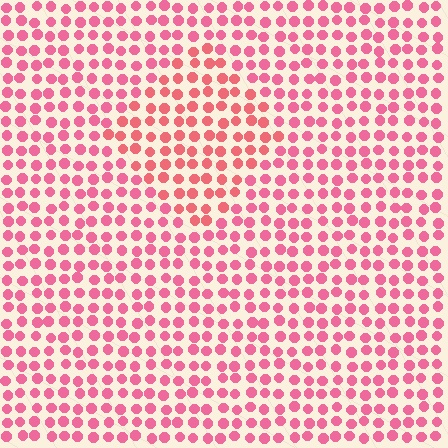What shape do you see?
I see a diamond.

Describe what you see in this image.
The image is filled with small pink elements in a uniform arrangement. A diamond-shaped region is visible where the elements are tinted to a slightly different hue, forming a subtle color boundary.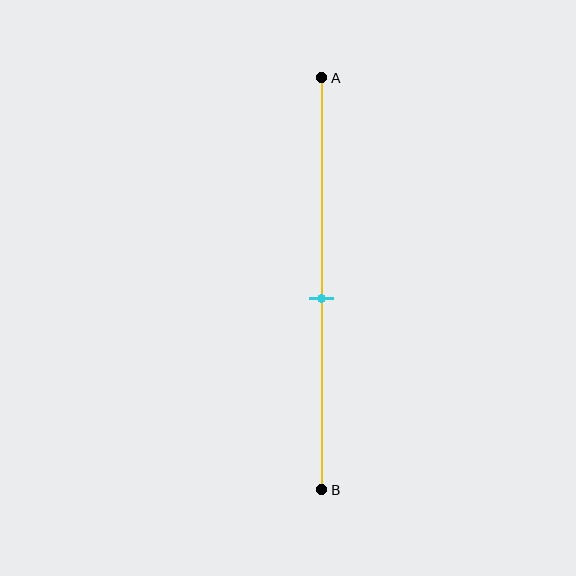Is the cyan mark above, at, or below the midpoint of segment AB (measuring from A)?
The cyan mark is below the midpoint of segment AB.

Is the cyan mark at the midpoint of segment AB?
No, the mark is at about 55% from A, not at the 50% midpoint.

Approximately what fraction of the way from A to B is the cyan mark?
The cyan mark is approximately 55% of the way from A to B.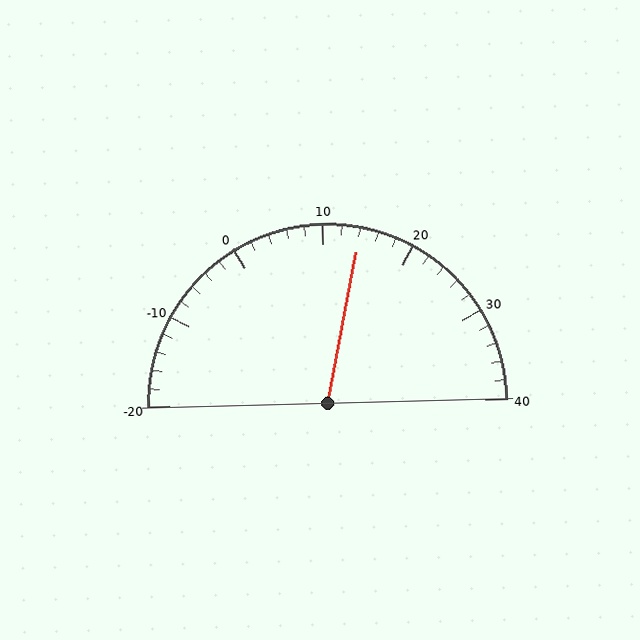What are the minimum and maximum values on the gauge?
The gauge ranges from -20 to 40.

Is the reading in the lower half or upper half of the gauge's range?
The reading is in the upper half of the range (-20 to 40).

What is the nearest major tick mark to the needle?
The nearest major tick mark is 10.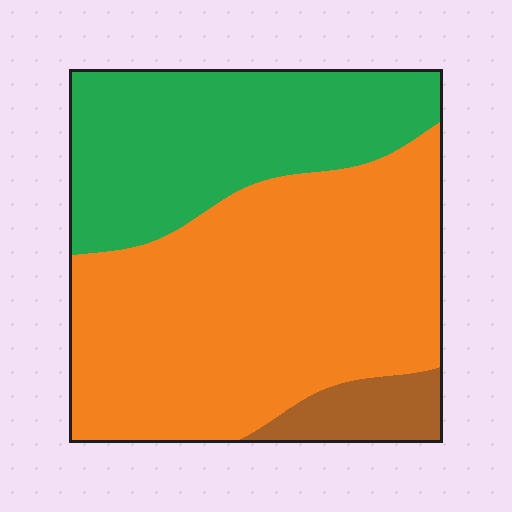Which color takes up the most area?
Orange, at roughly 60%.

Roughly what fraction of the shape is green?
Green covers roughly 35% of the shape.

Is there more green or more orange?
Orange.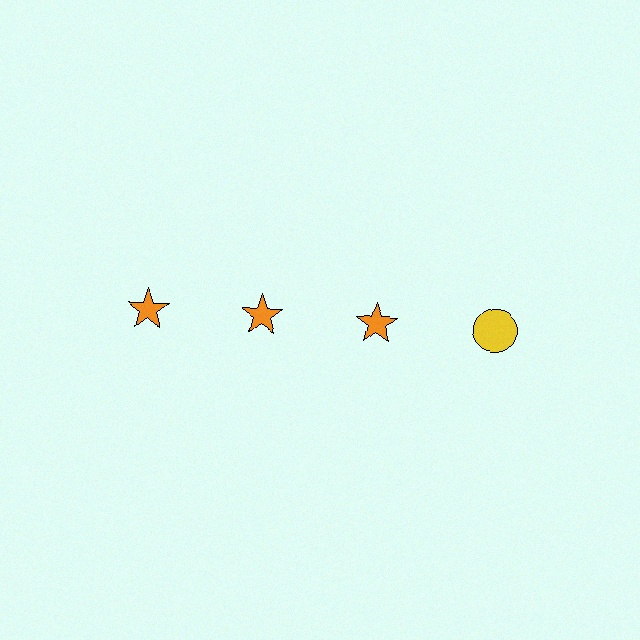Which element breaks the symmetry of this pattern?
The yellow circle in the top row, second from right column breaks the symmetry. All other shapes are orange stars.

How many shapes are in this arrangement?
There are 4 shapes arranged in a grid pattern.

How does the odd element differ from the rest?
It differs in both color (yellow instead of orange) and shape (circle instead of star).